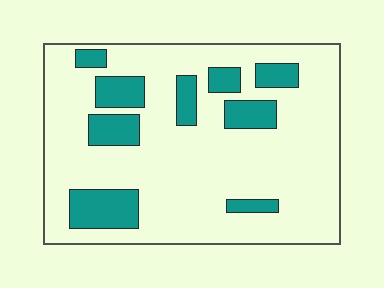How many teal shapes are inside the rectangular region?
9.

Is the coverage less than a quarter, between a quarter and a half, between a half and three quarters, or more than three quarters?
Less than a quarter.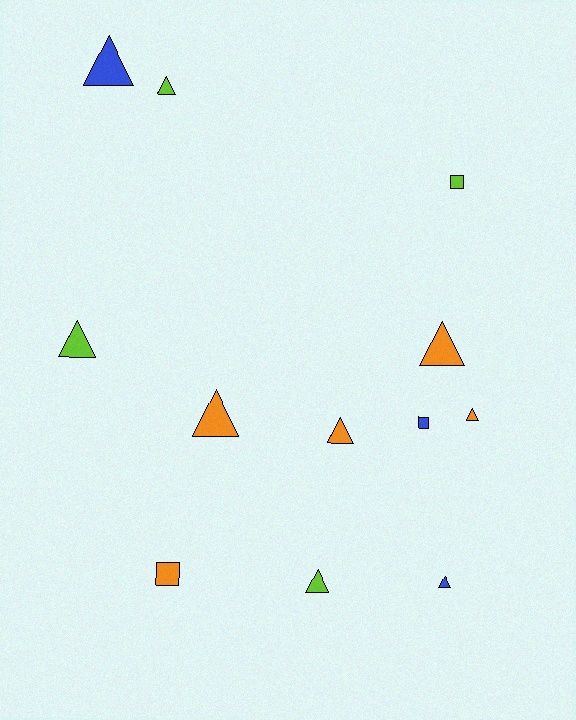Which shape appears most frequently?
Triangle, with 9 objects.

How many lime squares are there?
There is 1 lime square.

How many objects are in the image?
There are 12 objects.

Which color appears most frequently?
Orange, with 5 objects.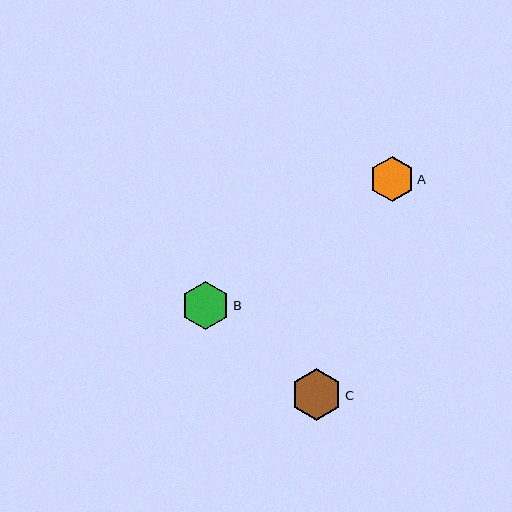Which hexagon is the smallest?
Hexagon A is the smallest with a size of approximately 45 pixels.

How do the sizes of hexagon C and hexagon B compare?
Hexagon C and hexagon B are approximately the same size.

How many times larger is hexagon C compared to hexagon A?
Hexagon C is approximately 1.2 times the size of hexagon A.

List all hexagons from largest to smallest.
From largest to smallest: C, B, A.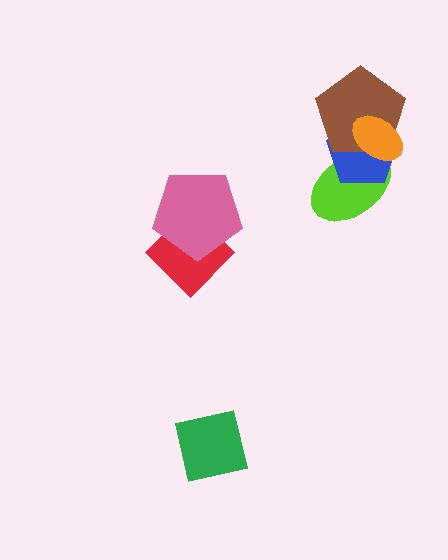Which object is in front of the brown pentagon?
The orange ellipse is in front of the brown pentagon.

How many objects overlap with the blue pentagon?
3 objects overlap with the blue pentagon.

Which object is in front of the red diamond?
The pink pentagon is in front of the red diamond.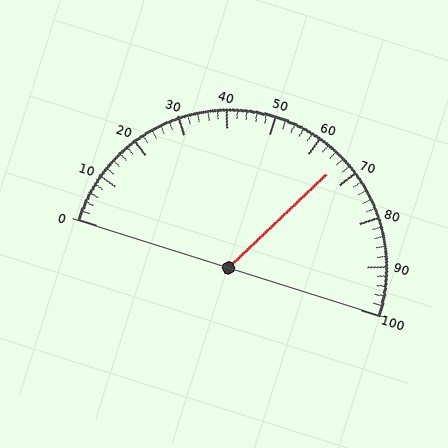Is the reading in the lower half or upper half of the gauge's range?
The reading is in the upper half of the range (0 to 100).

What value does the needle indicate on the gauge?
The needle indicates approximately 66.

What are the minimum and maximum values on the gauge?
The gauge ranges from 0 to 100.